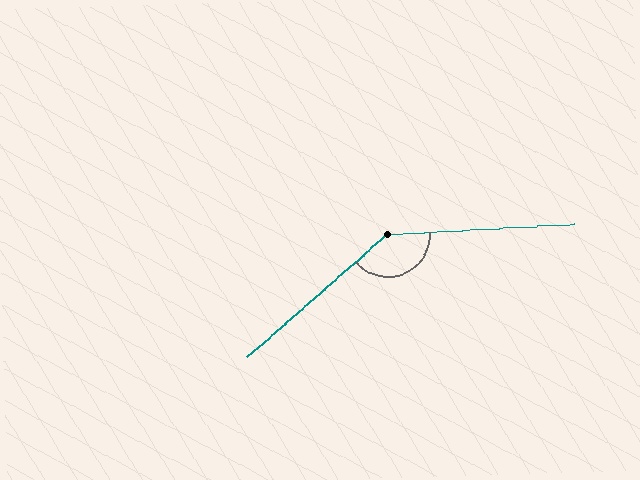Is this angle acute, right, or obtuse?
It is obtuse.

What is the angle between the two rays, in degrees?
Approximately 142 degrees.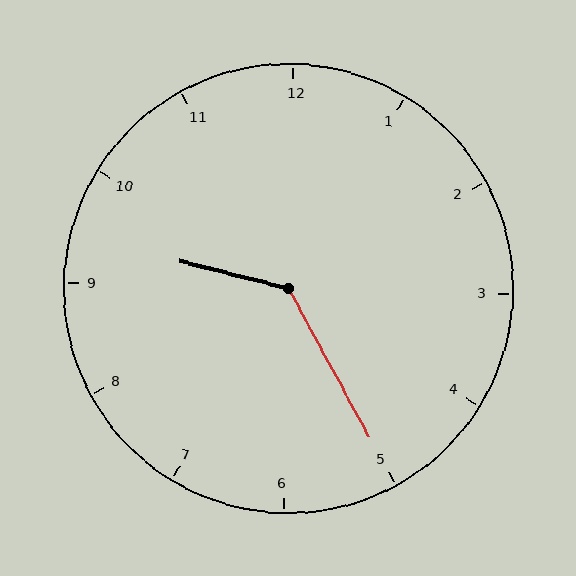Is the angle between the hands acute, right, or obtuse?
It is obtuse.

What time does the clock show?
9:25.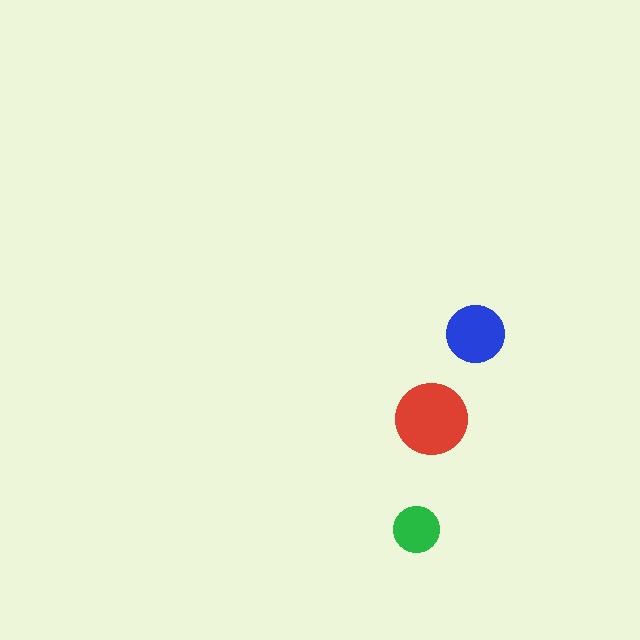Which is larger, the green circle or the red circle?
The red one.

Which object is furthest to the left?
The green circle is leftmost.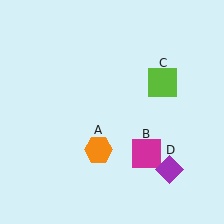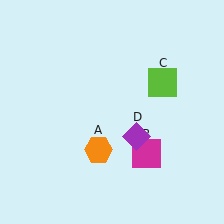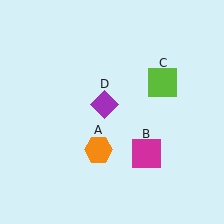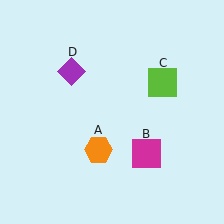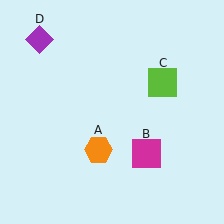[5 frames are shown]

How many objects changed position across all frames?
1 object changed position: purple diamond (object D).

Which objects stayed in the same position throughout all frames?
Orange hexagon (object A) and magenta square (object B) and lime square (object C) remained stationary.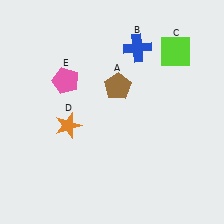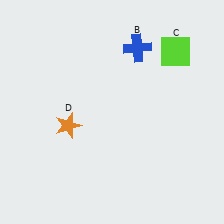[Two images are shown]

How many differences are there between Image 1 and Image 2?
There are 2 differences between the two images.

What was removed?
The brown pentagon (A), the pink pentagon (E) were removed in Image 2.